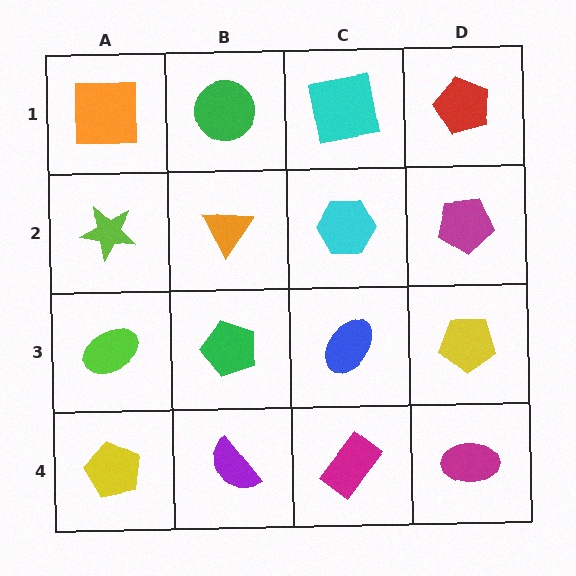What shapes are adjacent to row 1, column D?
A magenta pentagon (row 2, column D), a cyan square (row 1, column C).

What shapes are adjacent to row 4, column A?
A lime ellipse (row 3, column A), a purple semicircle (row 4, column B).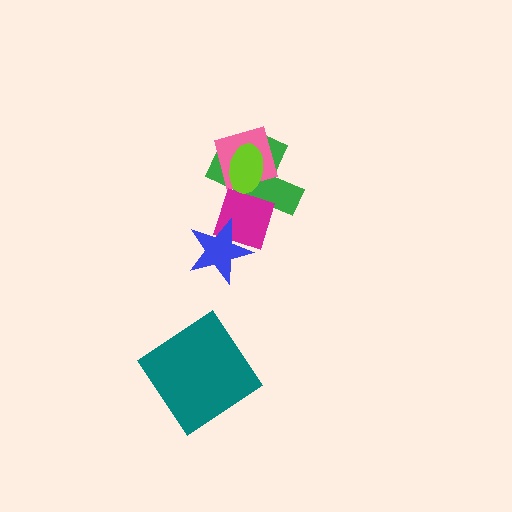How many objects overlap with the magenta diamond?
4 objects overlap with the magenta diamond.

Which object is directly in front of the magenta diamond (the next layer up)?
The blue star is directly in front of the magenta diamond.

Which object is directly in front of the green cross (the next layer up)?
The pink diamond is directly in front of the green cross.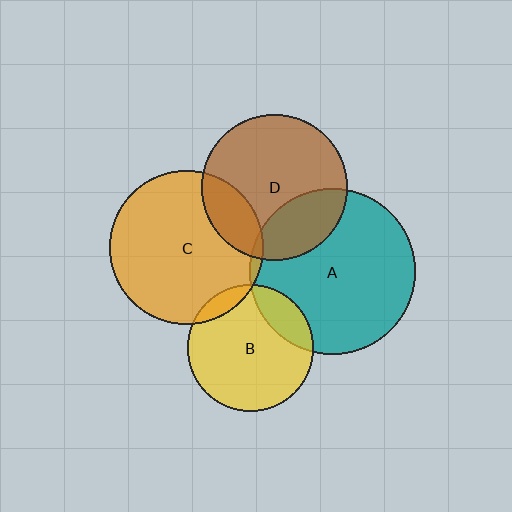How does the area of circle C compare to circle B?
Approximately 1.5 times.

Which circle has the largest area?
Circle A (teal).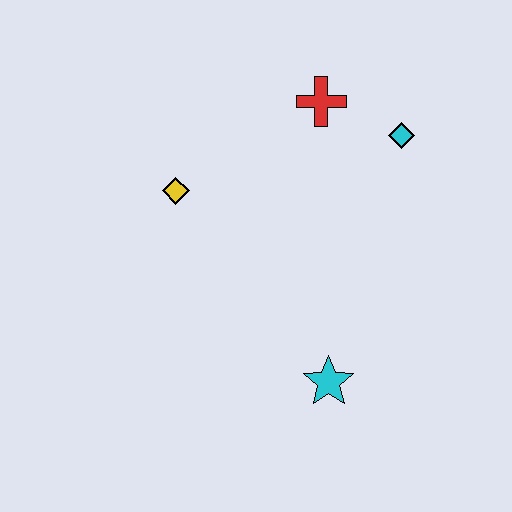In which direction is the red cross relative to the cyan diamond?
The red cross is to the left of the cyan diamond.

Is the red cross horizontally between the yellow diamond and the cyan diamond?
Yes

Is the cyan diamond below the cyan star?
No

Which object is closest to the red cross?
The cyan diamond is closest to the red cross.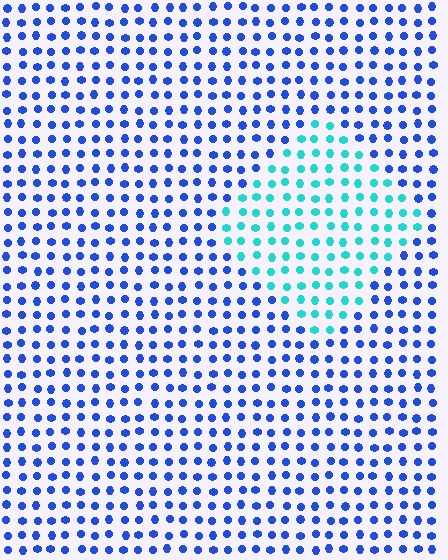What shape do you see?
I see a diamond.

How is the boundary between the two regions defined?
The boundary is defined purely by a slight shift in hue (about 49 degrees). Spacing, size, and orientation are identical on both sides.